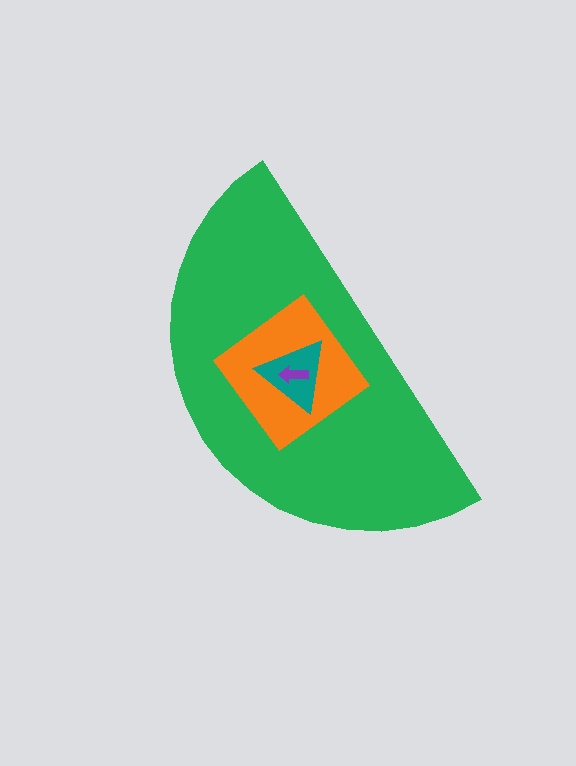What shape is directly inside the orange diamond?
The teal triangle.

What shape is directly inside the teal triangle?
The purple arrow.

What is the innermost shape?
The purple arrow.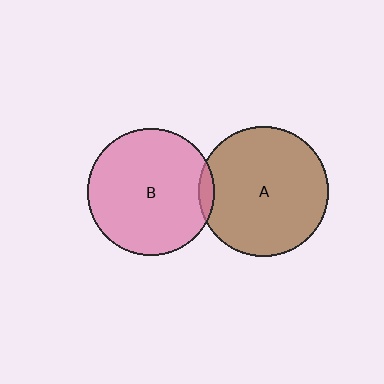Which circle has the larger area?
Circle A (brown).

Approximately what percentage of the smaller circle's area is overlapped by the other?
Approximately 5%.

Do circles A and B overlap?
Yes.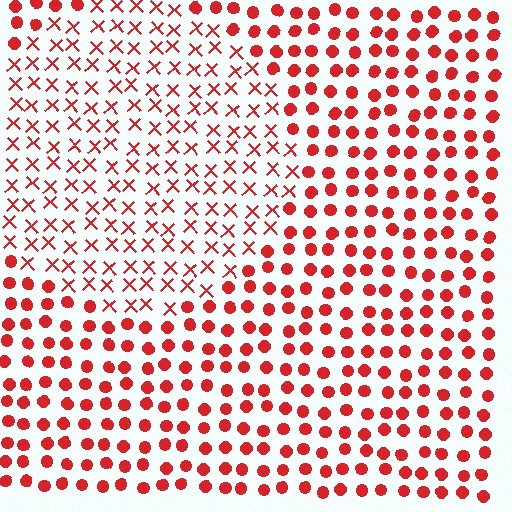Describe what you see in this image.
The image is filled with small red elements arranged in a uniform grid. A circle-shaped region contains X marks, while the surrounding area contains circles. The boundary is defined purely by the change in element shape.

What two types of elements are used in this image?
The image uses X marks inside the circle region and circles outside it.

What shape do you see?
I see a circle.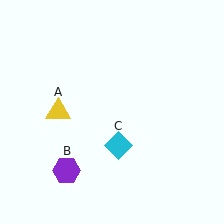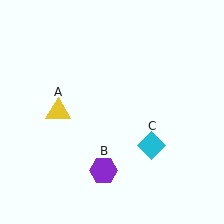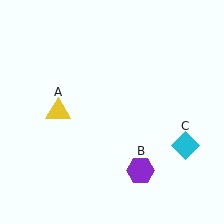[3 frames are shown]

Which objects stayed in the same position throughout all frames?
Yellow triangle (object A) remained stationary.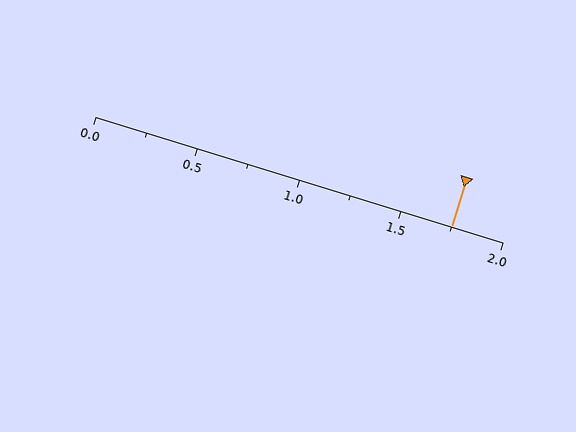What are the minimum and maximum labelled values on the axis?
The axis runs from 0.0 to 2.0.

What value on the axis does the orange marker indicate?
The marker indicates approximately 1.75.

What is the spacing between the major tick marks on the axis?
The major ticks are spaced 0.5 apart.